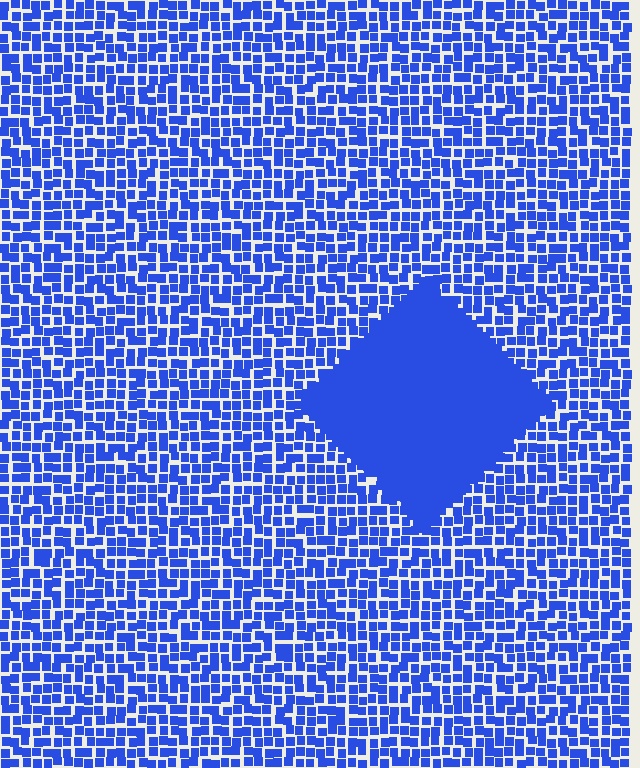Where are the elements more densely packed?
The elements are more densely packed inside the diamond boundary.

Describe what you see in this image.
The image contains small blue elements arranged at two different densities. A diamond-shaped region is visible where the elements are more densely packed than the surrounding area.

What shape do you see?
I see a diamond.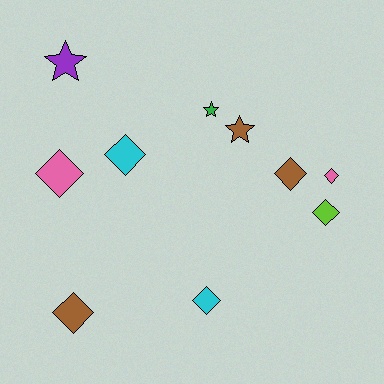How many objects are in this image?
There are 10 objects.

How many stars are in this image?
There are 3 stars.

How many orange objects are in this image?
There are no orange objects.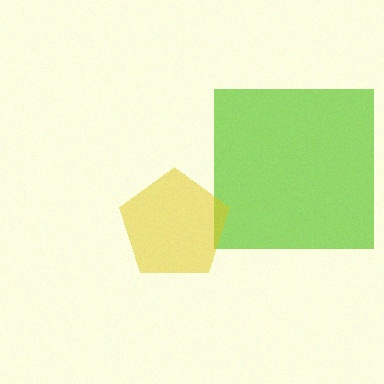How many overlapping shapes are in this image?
There are 2 overlapping shapes in the image.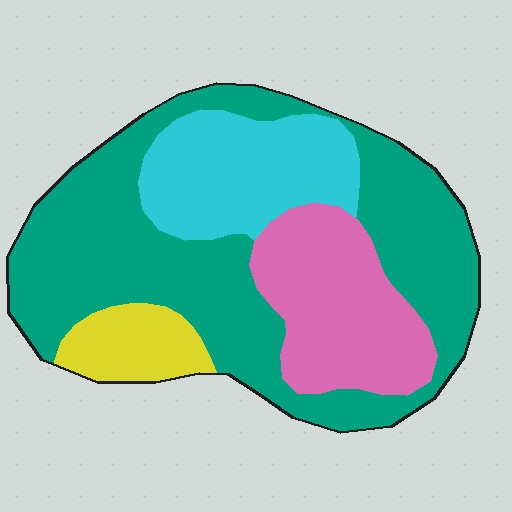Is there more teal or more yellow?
Teal.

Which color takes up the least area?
Yellow, at roughly 10%.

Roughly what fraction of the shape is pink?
Pink takes up less than a quarter of the shape.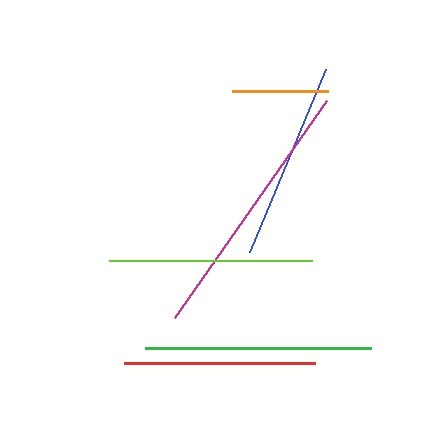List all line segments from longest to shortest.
From longest to shortest: magenta, green, lime, blue, red, orange.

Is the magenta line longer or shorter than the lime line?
The magenta line is longer than the lime line.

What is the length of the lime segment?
The lime segment is approximately 202 pixels long.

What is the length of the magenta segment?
The magenta segment is approximately 266 pixels long.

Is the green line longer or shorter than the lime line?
The green line is longer than the lime line.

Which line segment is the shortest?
The orange line is the shortest at approximately 97 pixels.